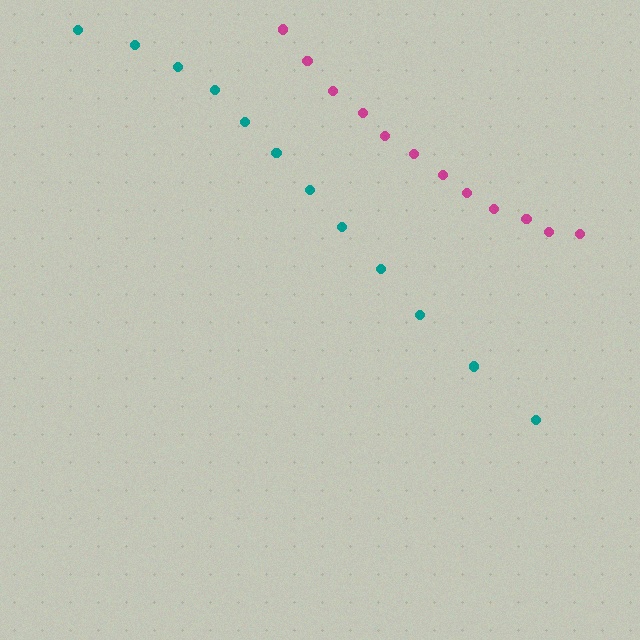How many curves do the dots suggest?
There are 2 distinct paths.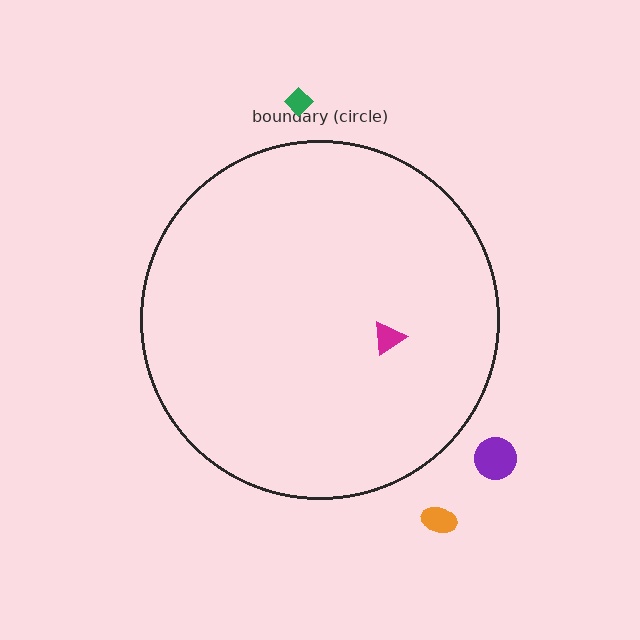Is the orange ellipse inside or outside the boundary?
Outside.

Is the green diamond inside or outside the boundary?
Outside.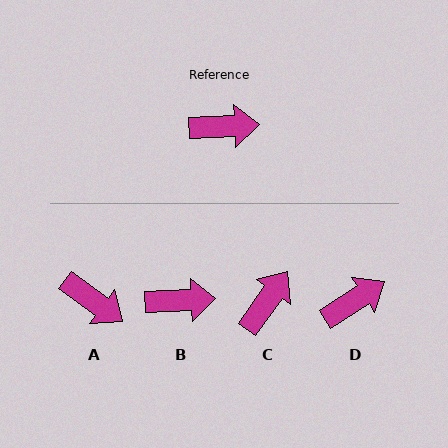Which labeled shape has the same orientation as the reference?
B.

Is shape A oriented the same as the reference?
No, it is off by about 38 degrees.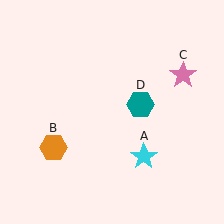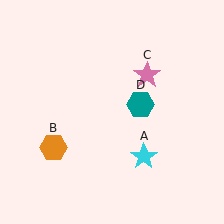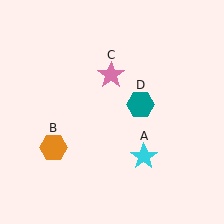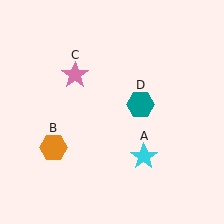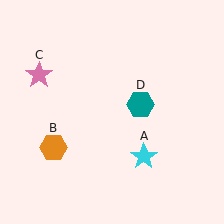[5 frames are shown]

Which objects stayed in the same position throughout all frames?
Cyan star (object A) and orange hexagon (object B) and teal hexagon (object D) remained stationary.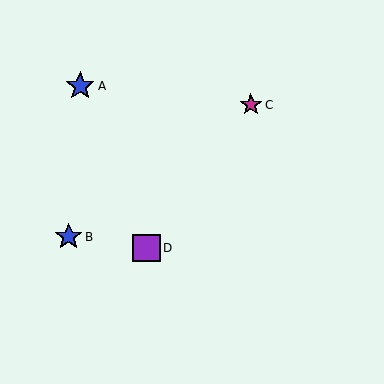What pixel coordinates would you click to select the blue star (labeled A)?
Click at (80, 86) to select the blue star A.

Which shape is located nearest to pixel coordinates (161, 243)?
The purple square (labeled D) at (146, 248) is nearest to that location.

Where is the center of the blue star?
The center of the blue star is at (80, 86).